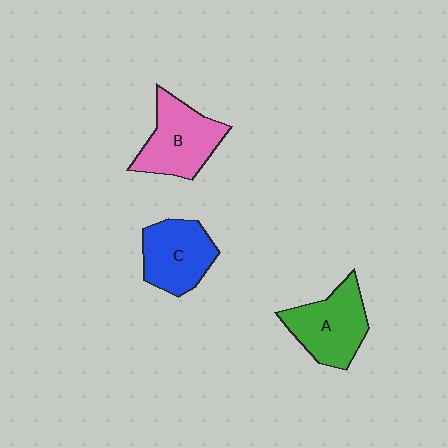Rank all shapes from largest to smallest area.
From largest to smallest: B (pink), A (green), C (blue).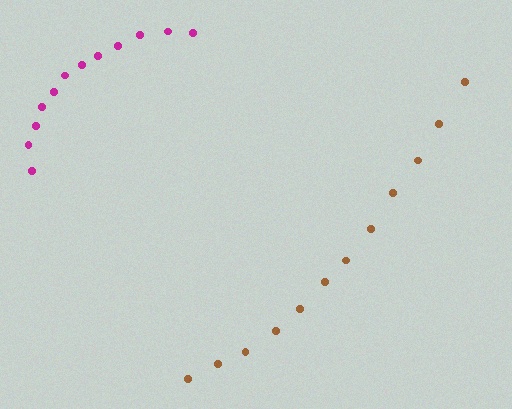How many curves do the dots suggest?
There are 2 distinct paths.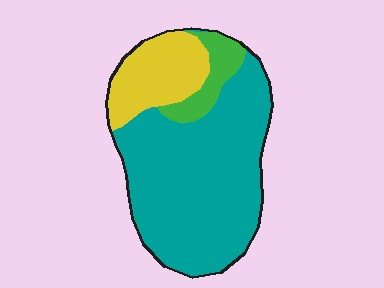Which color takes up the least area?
Green, at roughly 10%.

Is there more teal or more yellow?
Teal.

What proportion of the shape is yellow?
Yellow takes up about one fifth (1/5) of the shape.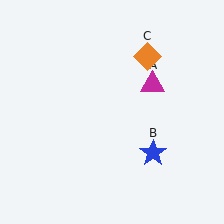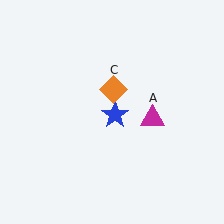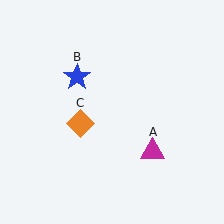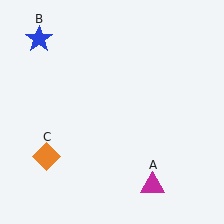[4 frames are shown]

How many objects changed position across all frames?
3 objects changed position: magenta triangle (object A), blue star (object B), orange diamond (object C).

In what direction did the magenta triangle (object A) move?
The magenta triangle (object A) moved down.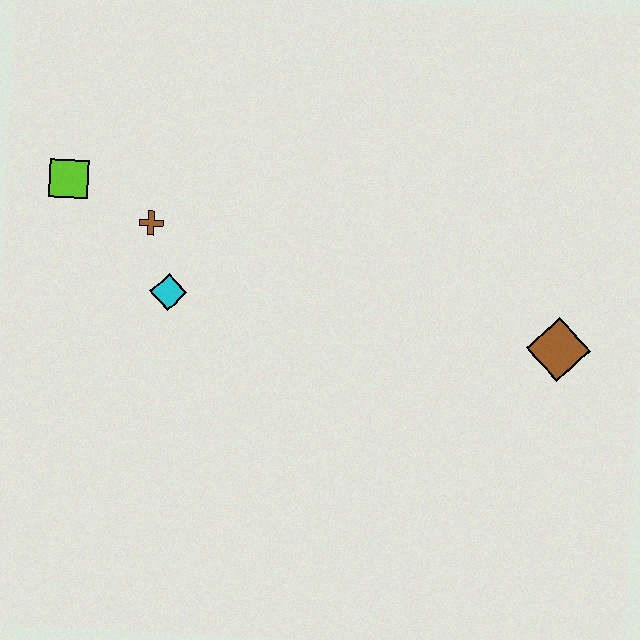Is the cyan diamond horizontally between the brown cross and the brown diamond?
Yes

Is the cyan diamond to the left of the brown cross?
No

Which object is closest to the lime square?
The brown cross is closest to the lime square.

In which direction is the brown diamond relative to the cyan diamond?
The brown diamond is to the right of the cyan diamond.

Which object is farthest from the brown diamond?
The lime square is farthest from the brown diamond.